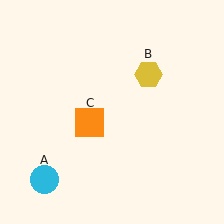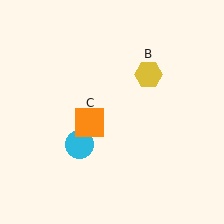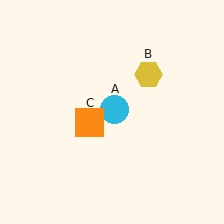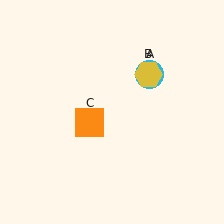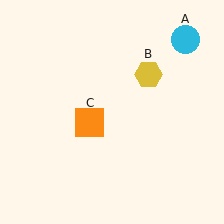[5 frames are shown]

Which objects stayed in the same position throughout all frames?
Yellow hexagon (object B) and orange square (object C) remained stationary.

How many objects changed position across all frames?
1 object changed position: cyan circle (object A).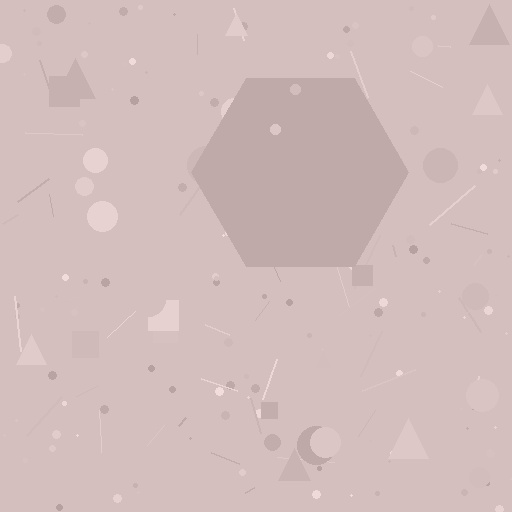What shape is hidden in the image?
A hexagon is hidden in the image.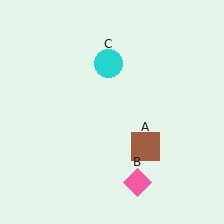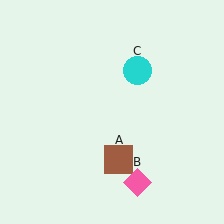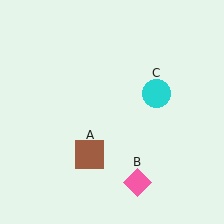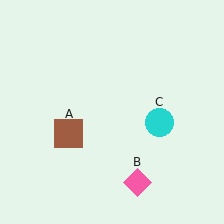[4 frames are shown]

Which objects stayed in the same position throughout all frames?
Pink diamond (object B) remained stationary.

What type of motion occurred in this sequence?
The brown square (object A), cyan circle (object C) rotated clockwise around the center of the scene.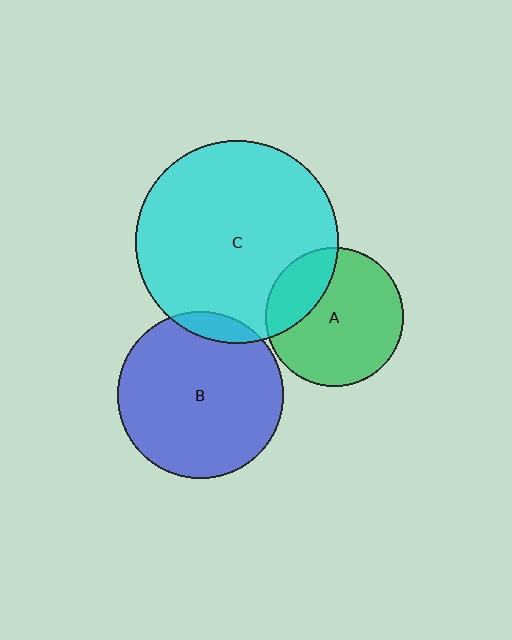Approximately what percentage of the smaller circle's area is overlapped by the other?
Approximately 10%.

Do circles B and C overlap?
Yes.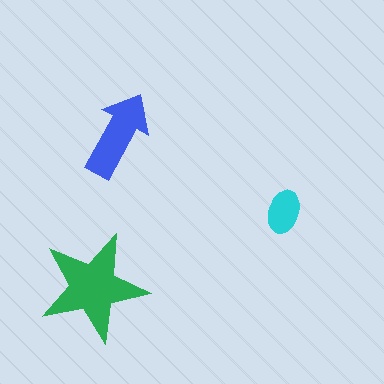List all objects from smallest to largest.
The cyan ellipse, the blue arrow, the green star.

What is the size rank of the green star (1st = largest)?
1st.